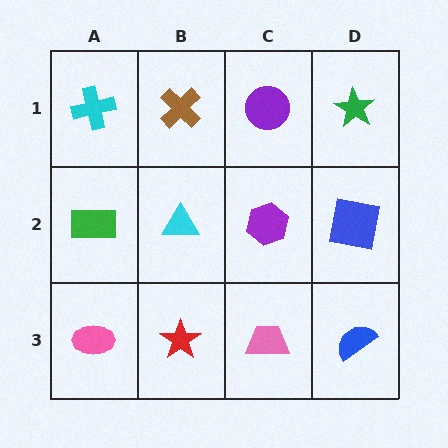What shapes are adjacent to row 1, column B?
A cyan triangle (row 2, column B), a cyan cross (row 1, column A), a purple circle (row 1, column C).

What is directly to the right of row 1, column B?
A purple circle.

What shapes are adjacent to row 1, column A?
A green rectangle (row 2, column A), a brown cross (row 1, column B).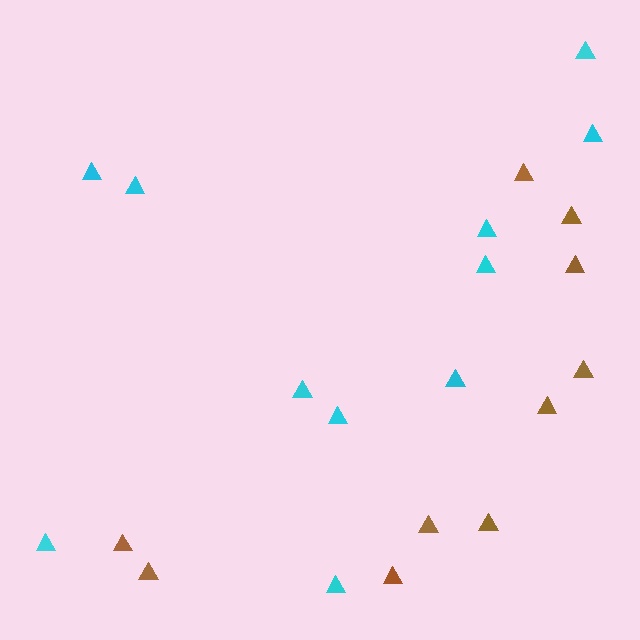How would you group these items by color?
There are 2 groups: one group of brown triangles (10) and one group of cyan triangles (11).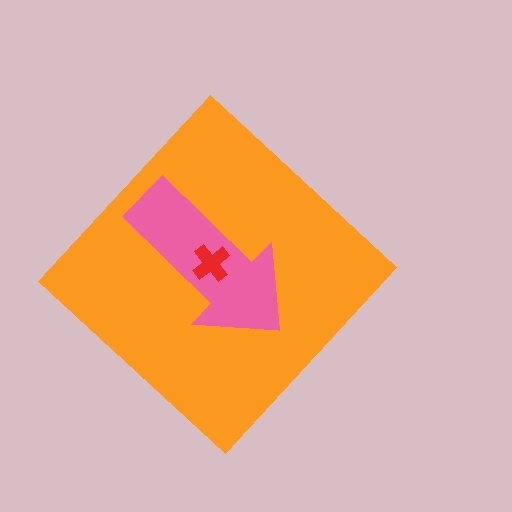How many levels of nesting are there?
3.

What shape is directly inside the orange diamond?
The pink arrow.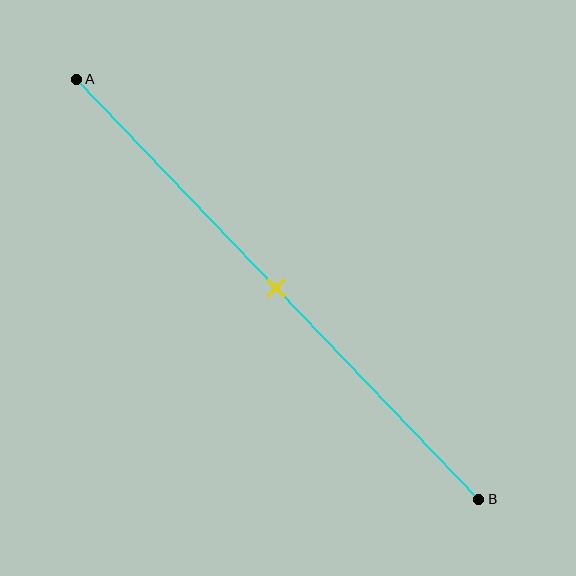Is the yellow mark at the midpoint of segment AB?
Yes, the mark is approximately at the midpoint.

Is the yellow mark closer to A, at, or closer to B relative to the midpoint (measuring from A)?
The yellow mark is approximately at the midpoint of segment AB.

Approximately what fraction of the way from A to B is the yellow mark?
The yellow mark is approximately 50% of the way from A to B.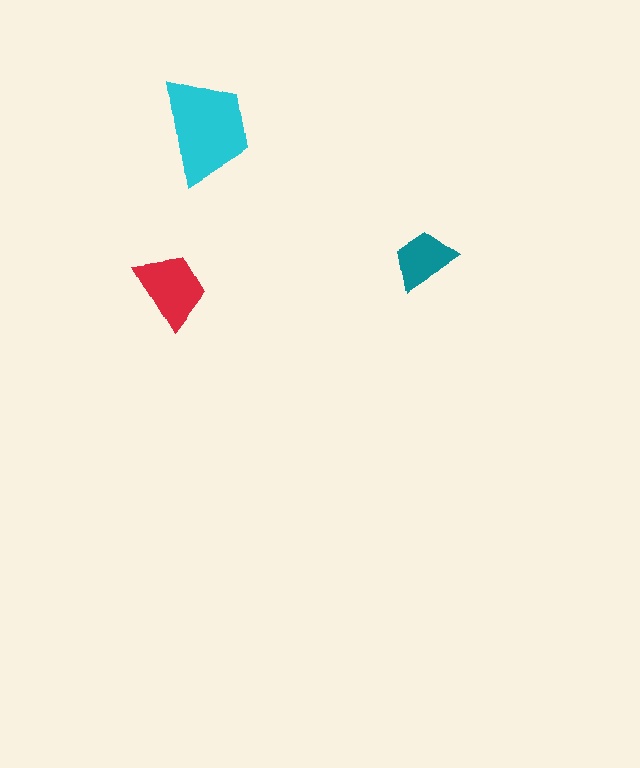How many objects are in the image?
There are 3 objects in the image.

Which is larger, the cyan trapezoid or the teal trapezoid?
The cyan one.